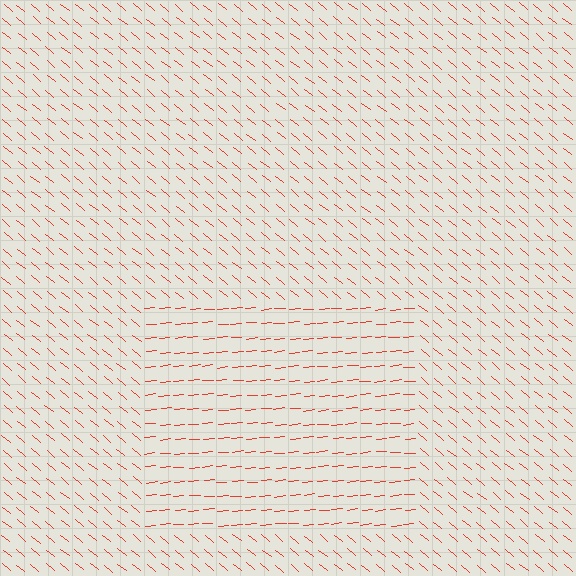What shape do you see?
I see a rectangle.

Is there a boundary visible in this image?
Yes, there is a texture boundary formed by a change in line orientation.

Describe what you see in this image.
The image is filled with small red line segments. A rectangle region in the image has lines oriented differently from the surrounding lines, creating a visible texture boundary.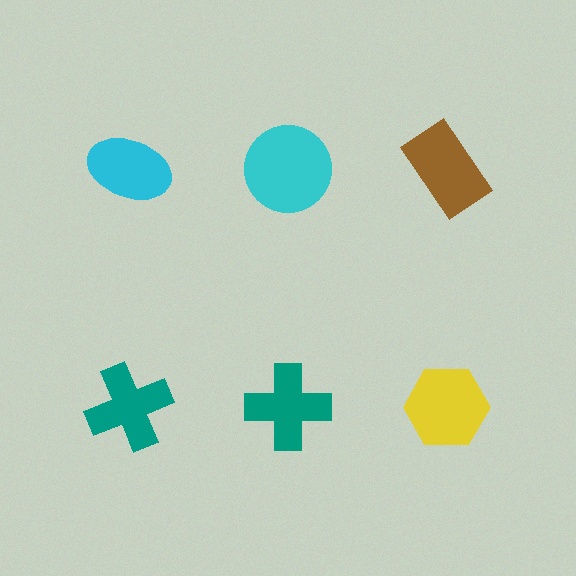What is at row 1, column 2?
A cyan circle.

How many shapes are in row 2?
3 shapes.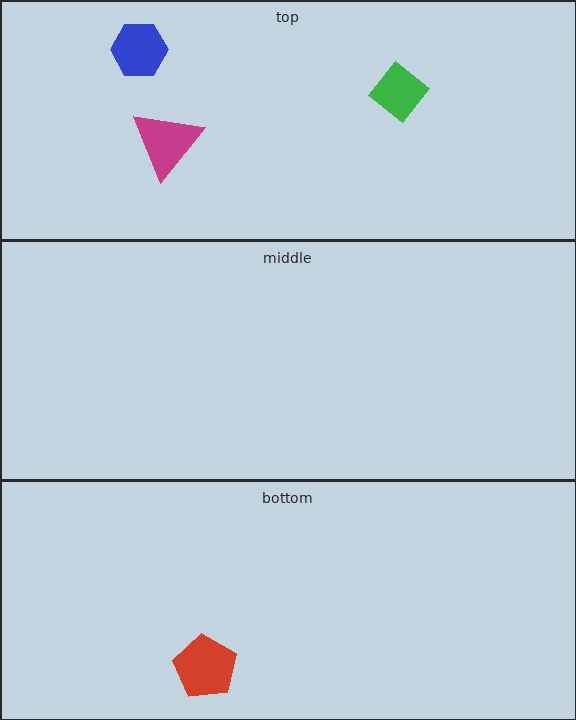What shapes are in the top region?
The magenta triangle, the blue hexagon, the green diamond.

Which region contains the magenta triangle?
The top region.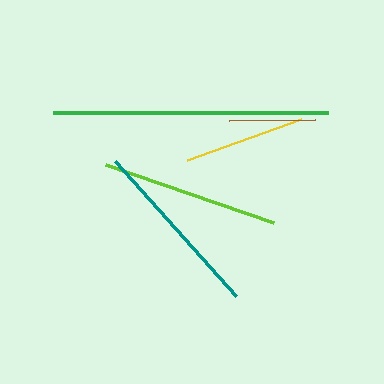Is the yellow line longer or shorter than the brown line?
The yellow line is longer than the brown line.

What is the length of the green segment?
The green segment is approximately 275 pixels long.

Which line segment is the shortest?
The brown line is the shortest at approximately 86 pixels.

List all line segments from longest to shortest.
From longest to shortest: green, teal, lime, yellow, brown.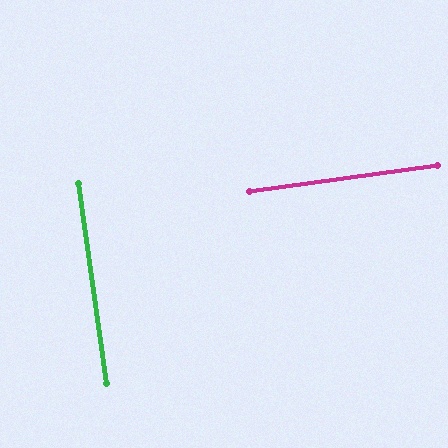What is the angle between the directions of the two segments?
Approximately 90 degrees.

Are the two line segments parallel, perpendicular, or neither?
Perpendicular — they meet at approximately 90°.